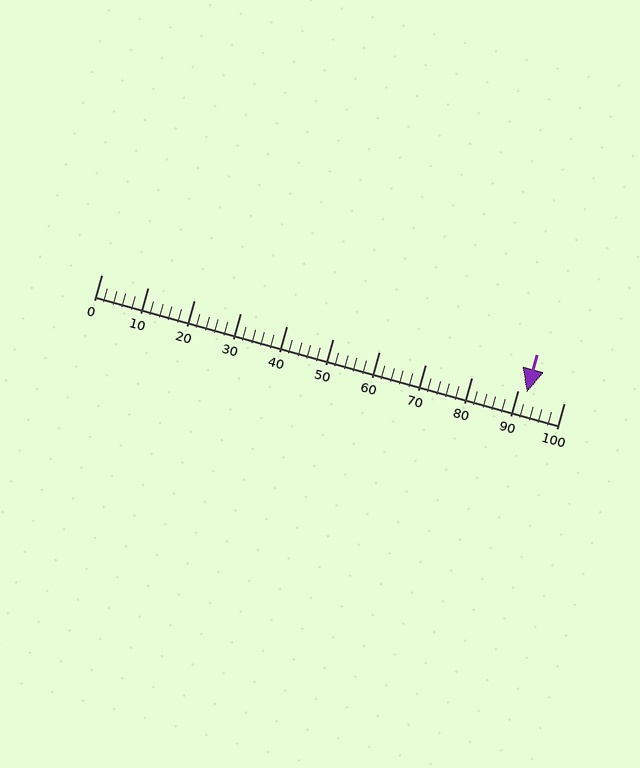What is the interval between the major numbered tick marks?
The major tick marks are spaced 10 units apart.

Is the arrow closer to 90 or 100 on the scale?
The arrow is closer to 90.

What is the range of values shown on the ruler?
The ruler shows values from 0 to 100.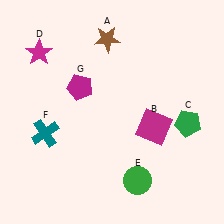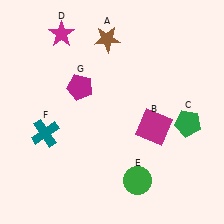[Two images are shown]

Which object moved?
The magenta star (D) moved right.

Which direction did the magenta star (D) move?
The magenta star (D) moved right.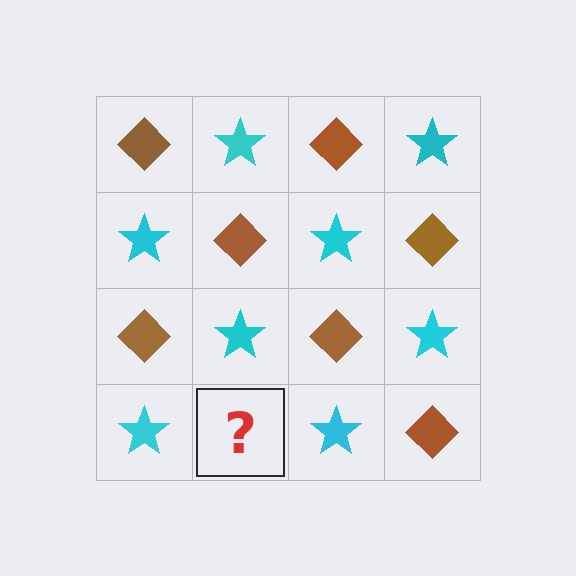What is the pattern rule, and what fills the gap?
The rule is that it alternates brown diamond and cyan star in a checkerboard pattern. The gap should be filled with a brown diamond.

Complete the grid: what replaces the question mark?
The question mark should be replaced with a brown diamond.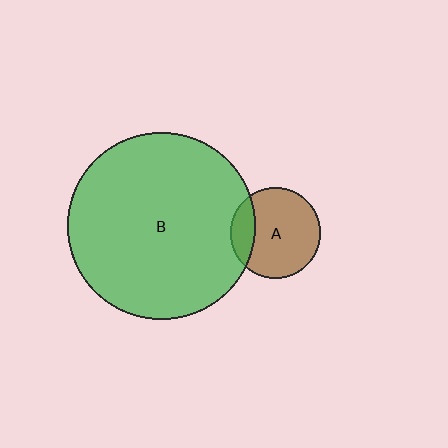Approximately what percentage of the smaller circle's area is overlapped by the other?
Approximately 20%.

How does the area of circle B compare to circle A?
Approximately 4.3 times.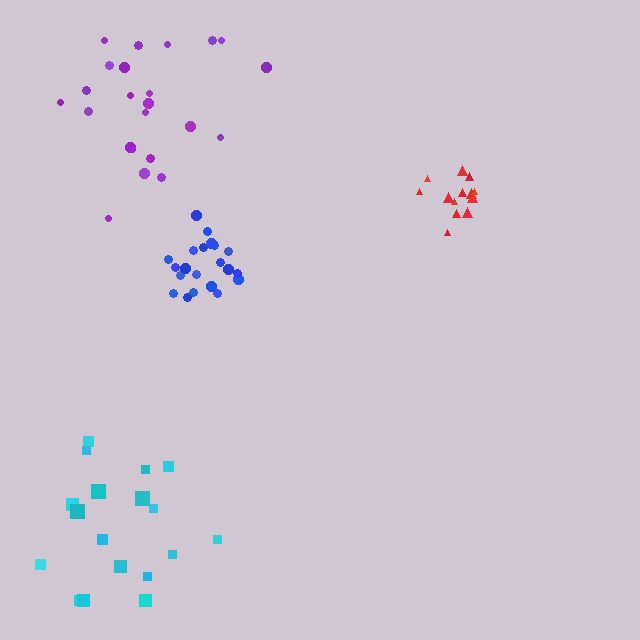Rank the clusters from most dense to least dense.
blue, red, purple, cyan.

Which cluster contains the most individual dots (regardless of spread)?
Purple (23).